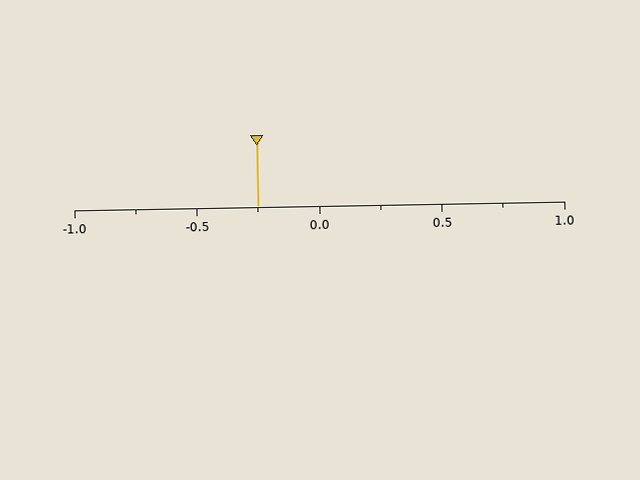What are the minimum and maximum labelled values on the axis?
The axis runs from -1.0 to 1.0.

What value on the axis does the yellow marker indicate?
The marker indicates approximately -0.25.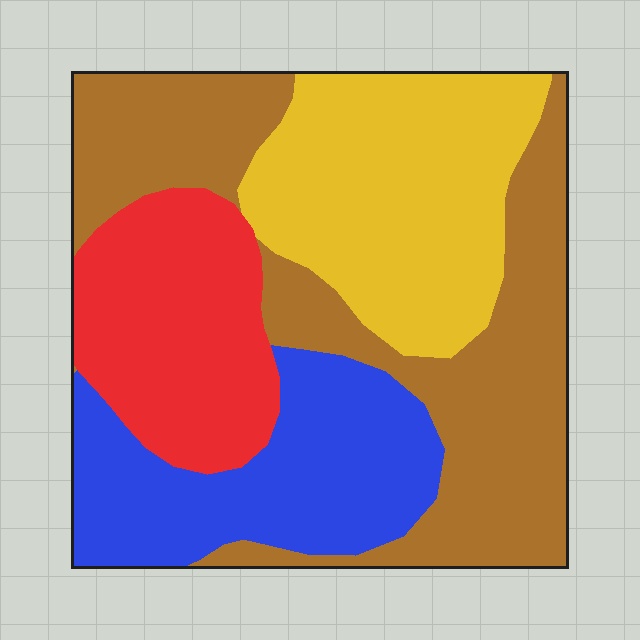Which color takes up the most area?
Brown, at roughly 35%.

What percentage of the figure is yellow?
Yellow covers 25% of the figure.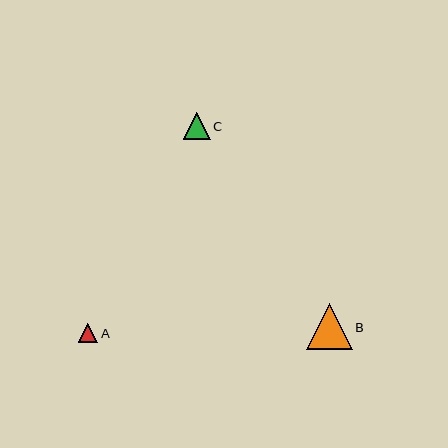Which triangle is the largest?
Triangle B is the largest with a size of approximately 46 pixels.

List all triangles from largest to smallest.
From largest to smallest: B, C, A.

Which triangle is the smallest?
Triangle A is the smallest with a size of approximately 19 pixels.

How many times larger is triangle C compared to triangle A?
Triangle C is approximately 1.4 times the size of triangle A.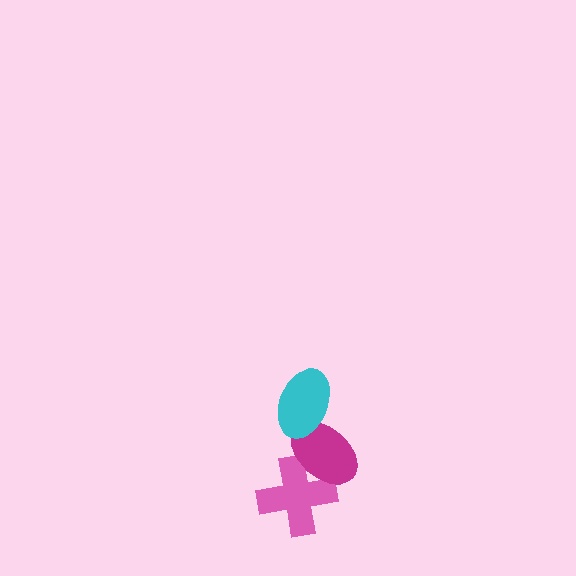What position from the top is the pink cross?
The pink cross is 3rd from the top.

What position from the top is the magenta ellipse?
The magenta ellipse is 2nd from the top.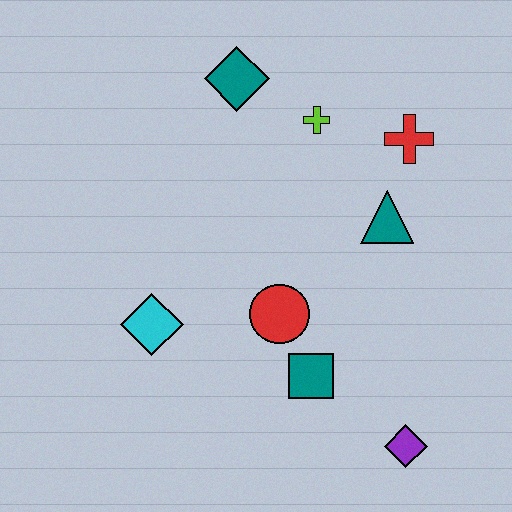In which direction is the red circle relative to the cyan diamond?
The red circle is to the right of the cyan diamond.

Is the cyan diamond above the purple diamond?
Yes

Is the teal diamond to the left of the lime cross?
Yes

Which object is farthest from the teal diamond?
The purple diamond is farthest from the teal diamond.